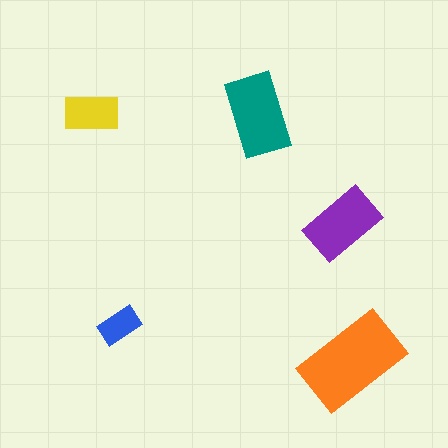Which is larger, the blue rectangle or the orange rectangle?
The orange one.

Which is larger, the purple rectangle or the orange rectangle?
The orange one.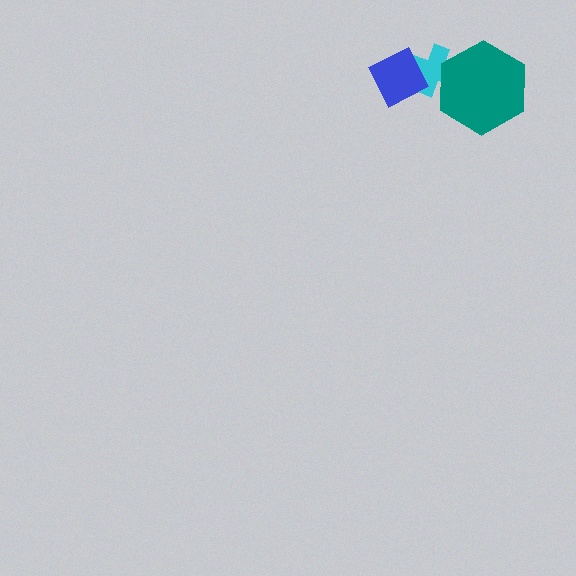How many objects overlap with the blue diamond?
1 object overlaps with the blue diamond.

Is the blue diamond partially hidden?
No, no other shape covers it.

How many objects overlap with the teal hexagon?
1 object overlaps with the teal hexagon.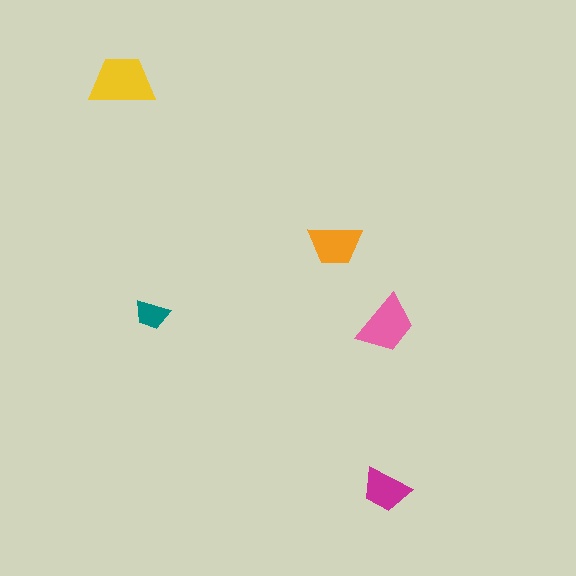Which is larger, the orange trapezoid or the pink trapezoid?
The pink one.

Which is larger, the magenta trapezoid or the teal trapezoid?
The magenta one.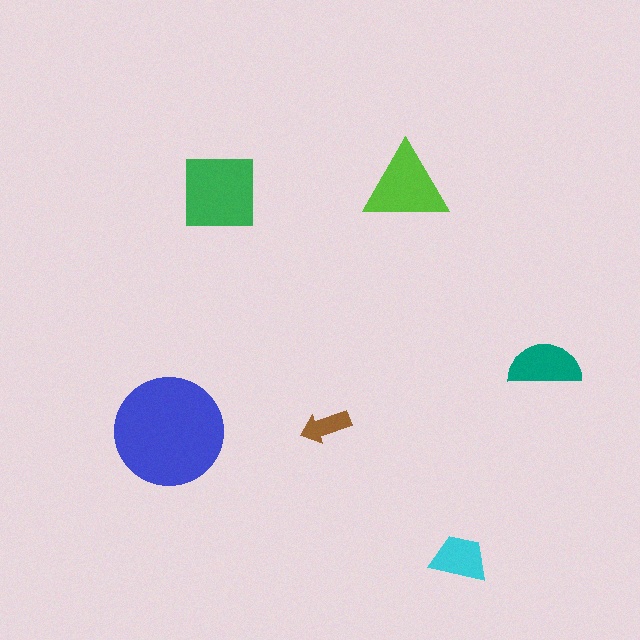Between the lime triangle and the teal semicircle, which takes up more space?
The lime triangle.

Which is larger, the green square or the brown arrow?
The green square.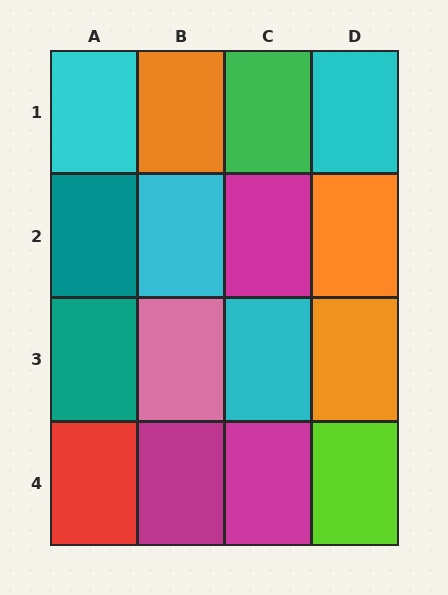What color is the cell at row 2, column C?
Magenta.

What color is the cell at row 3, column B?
Pink.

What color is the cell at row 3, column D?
Orange.